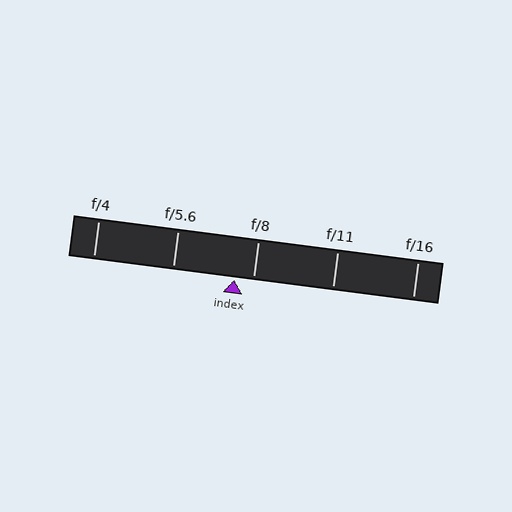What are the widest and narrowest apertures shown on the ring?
The widest aperture shown is f/4 and the narrowest is f/16.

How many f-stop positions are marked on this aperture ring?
There are 5 f-stop positions marked.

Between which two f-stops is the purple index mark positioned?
The index mark is between f/5.6 and f/8.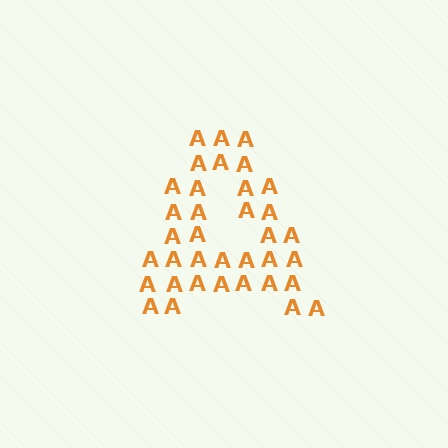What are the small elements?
The small elements are letter A's.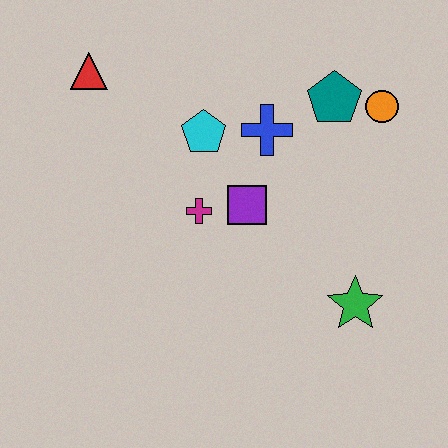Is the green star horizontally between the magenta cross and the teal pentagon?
No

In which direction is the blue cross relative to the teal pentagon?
The blue cross is to the left of the teal pentagon.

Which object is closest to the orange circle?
The teal pentagon is closest to the orange circle.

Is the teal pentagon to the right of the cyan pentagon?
Yes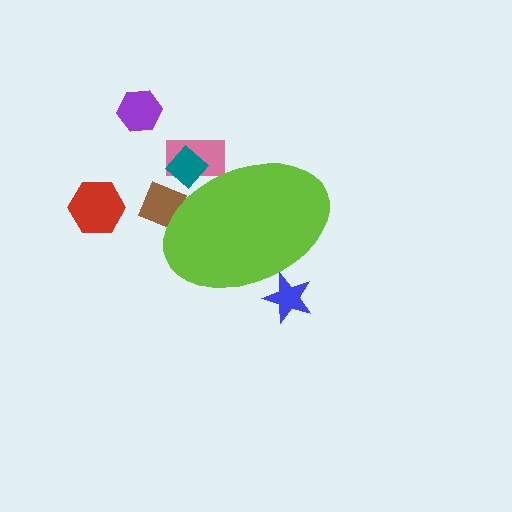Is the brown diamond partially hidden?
Yes, the brown diamond is partially hidden behind the lime ellipse.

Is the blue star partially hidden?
Yes, the blue star is partially hidden behind the lime ellipse.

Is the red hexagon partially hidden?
No, the red hexagon is fully visible.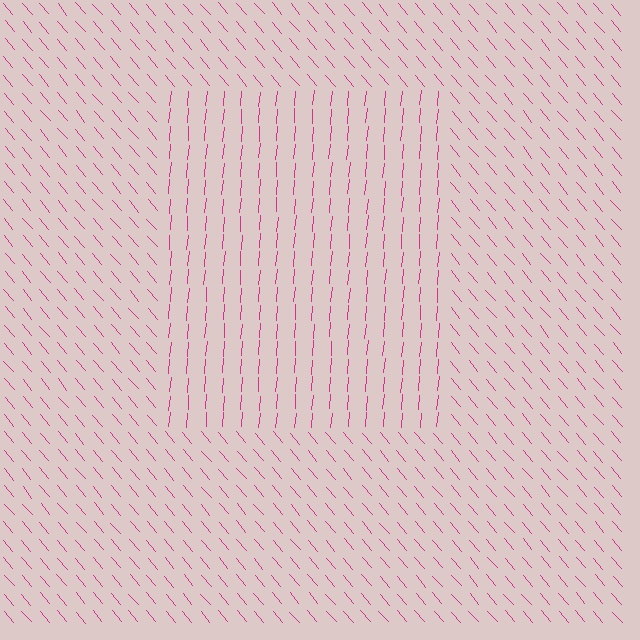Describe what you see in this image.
The image is filled with small magenta line segments. A rectangle region in the image has lines oriented differently from the surrounding lines, creating a visible texture boundary.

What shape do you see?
I see a rectangle.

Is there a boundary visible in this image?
Yes, there is a texture boundary formed by a change in line orientation.